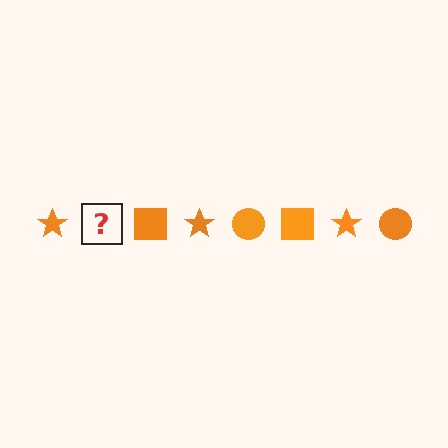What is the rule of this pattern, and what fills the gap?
The rule is that the pattern cycles through star, circle, square shapes in orange. The gap should be filled with an orange circle.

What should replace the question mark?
The question mark should be replaced with an orange circle.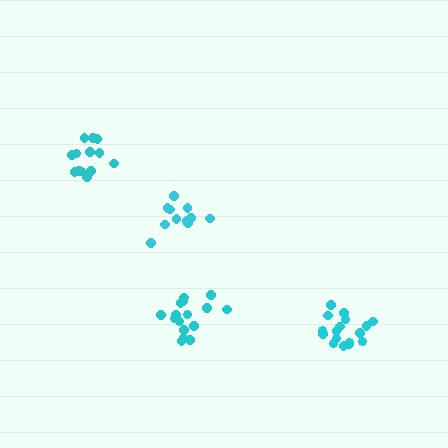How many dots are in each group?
Group 1: 17 dots, Group 2: 17 dots, Group 3: 12 dots, Group 4: 13 dots (59 total).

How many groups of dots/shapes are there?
There are 4 groups.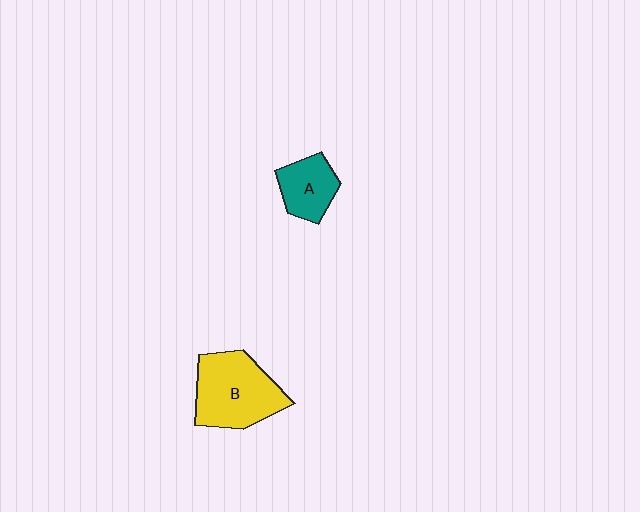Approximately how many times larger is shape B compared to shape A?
Approximately 1.8 times.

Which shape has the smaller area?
Shape A (teal).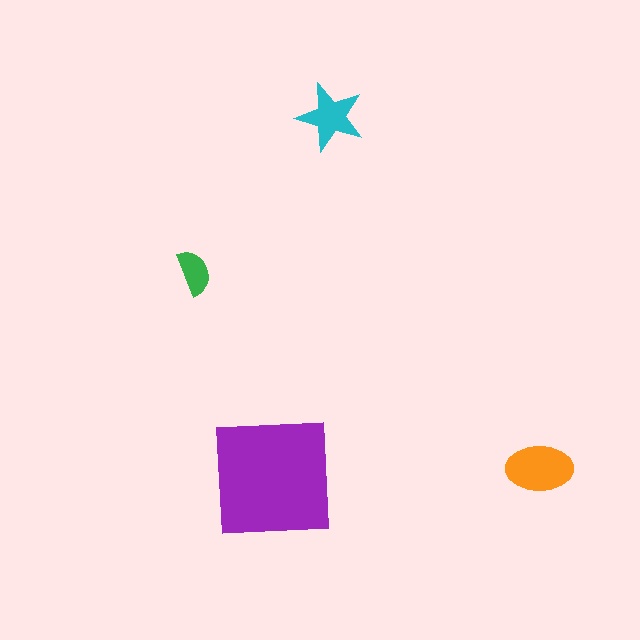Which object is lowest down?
The purple square is bottommost.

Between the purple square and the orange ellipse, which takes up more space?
The purple square.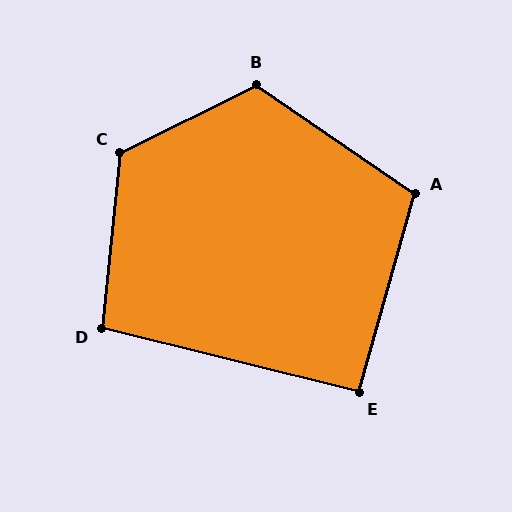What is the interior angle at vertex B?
Approximately 119 degrees (obtuse).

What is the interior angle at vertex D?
Approximately 98 degrees (obtuse).